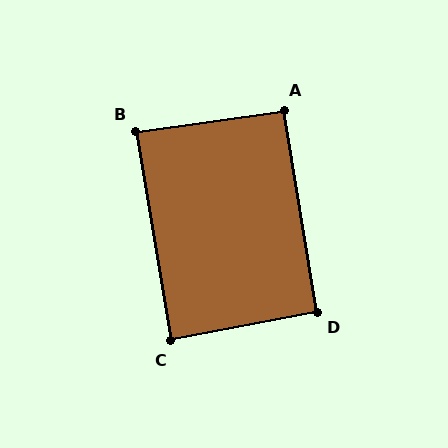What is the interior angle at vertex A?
Approximately 91 degrees (approximately right).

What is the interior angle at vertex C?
Approximately 89 degrees (approximately right).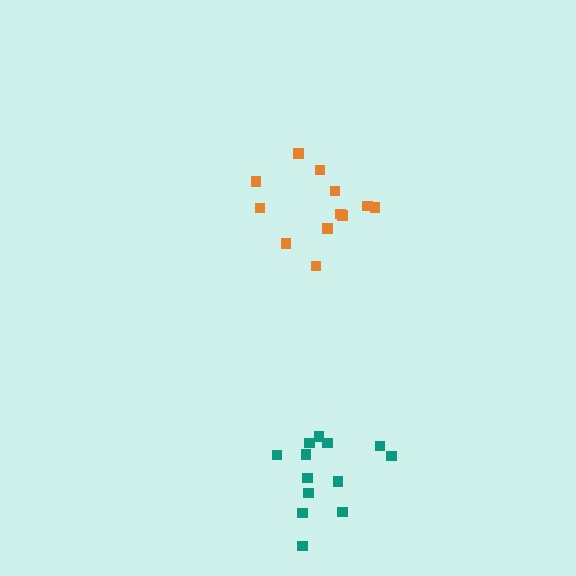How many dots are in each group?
Group 1: 14 dots, Group 2: 12 dots (26 total).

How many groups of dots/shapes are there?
There are 2 groups.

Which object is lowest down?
The teal cluster is bottommost.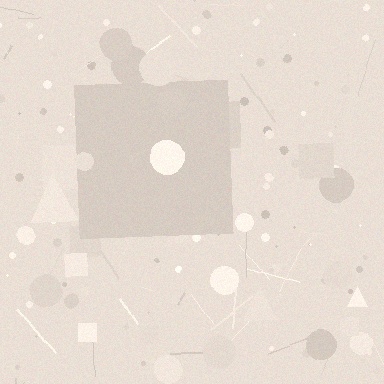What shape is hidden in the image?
A square is hidden in the image.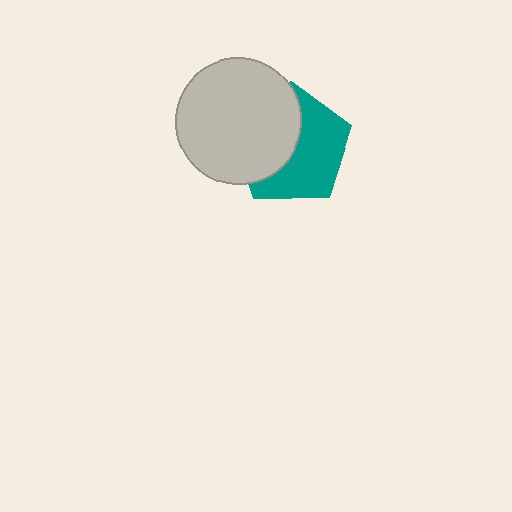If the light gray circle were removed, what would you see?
You would see the complete teal pentagon.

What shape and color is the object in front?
The object in front is a light gray circle.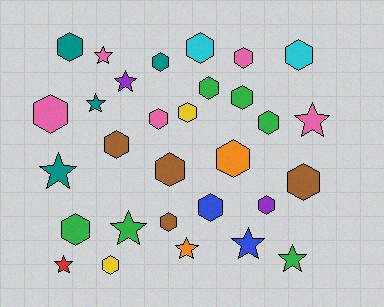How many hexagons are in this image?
There are 20 hexagons.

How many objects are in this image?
There are 30 objects.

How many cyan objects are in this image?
There are 2 cyan objects.